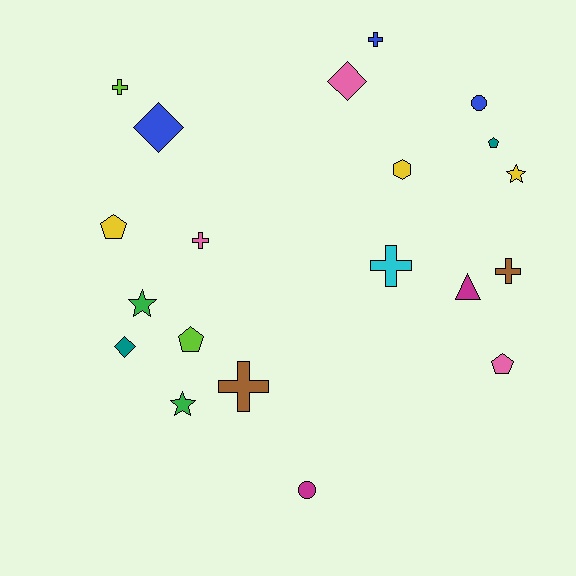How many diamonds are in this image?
There are 3 diamonds.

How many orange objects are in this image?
There are no orange objects.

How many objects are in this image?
There are 20 objects.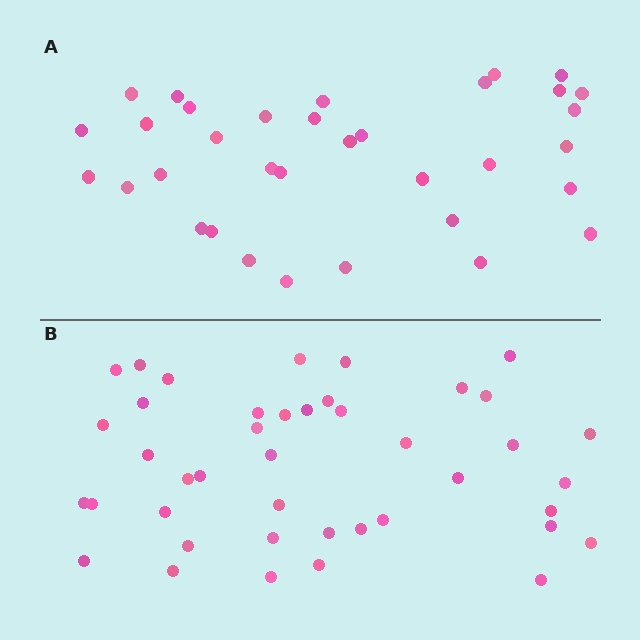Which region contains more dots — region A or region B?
Region B (the bottom region) has more dots.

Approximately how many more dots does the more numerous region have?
Region B has roughly 8 or so more dots than region A.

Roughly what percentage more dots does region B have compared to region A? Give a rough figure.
About 25% more.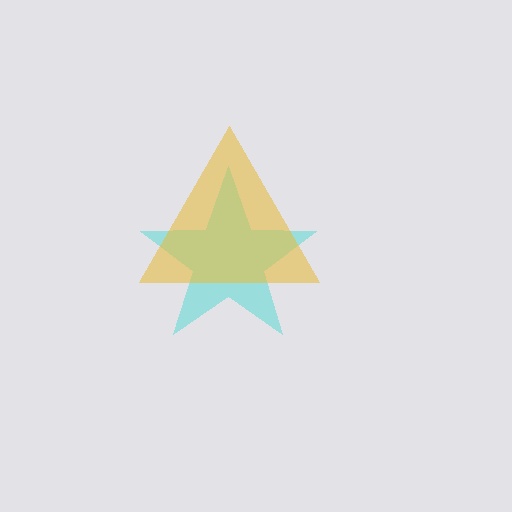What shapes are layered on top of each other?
The layered shapes are: a cyan star, a yellow triangle.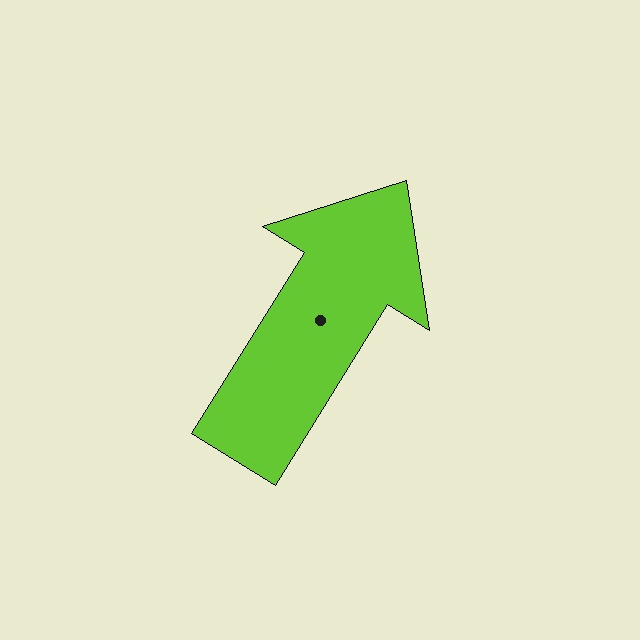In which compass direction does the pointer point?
Northeast.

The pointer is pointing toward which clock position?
Roughly 1 o'clock.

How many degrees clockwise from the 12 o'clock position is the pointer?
Approximately 32 degrees.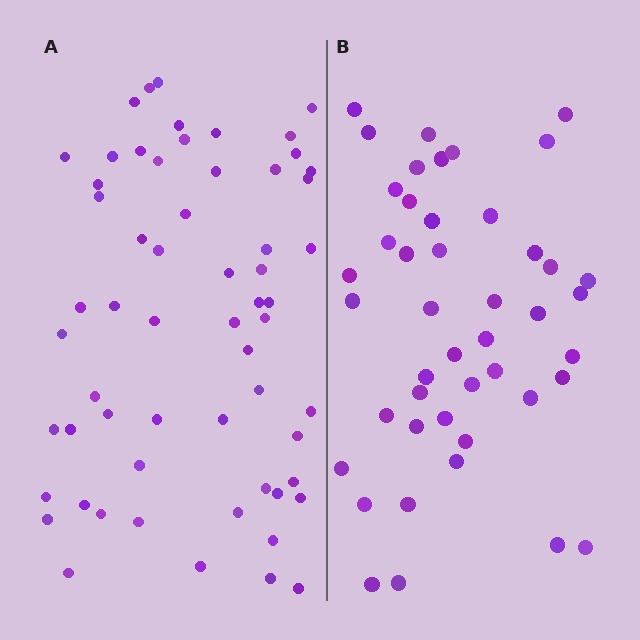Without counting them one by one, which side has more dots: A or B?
Region A (the left region) has more dots.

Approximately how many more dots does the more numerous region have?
Region A has approximately 15 more dots than region B.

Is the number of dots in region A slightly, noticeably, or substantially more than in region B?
Region A has noticeably more, but not dramatically so. The ratio is roughly 1.3 to 1.